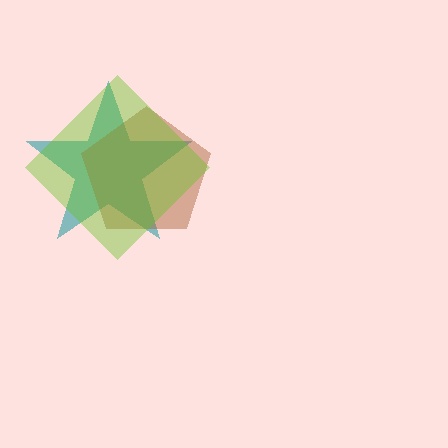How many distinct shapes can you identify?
There are 3 distinct shapes: a teal star, a brown pentagon, a lime diamond.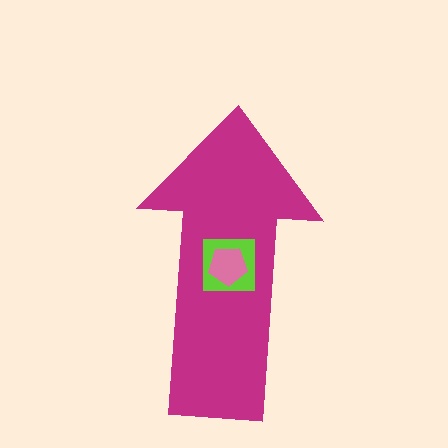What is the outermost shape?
The magenta arrow.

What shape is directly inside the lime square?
The pink pentagon.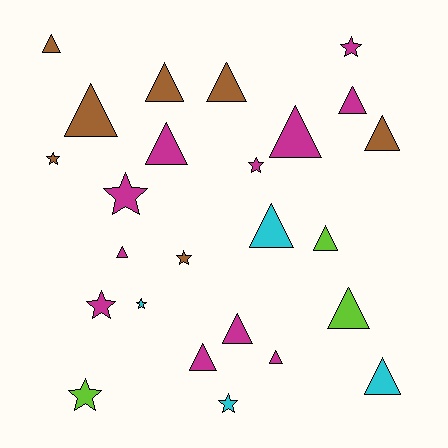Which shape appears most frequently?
Triangle, with 16 objects.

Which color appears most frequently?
Magenta, with 11 objects.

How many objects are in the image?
There are 25 objects.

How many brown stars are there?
There are 2 brown stars.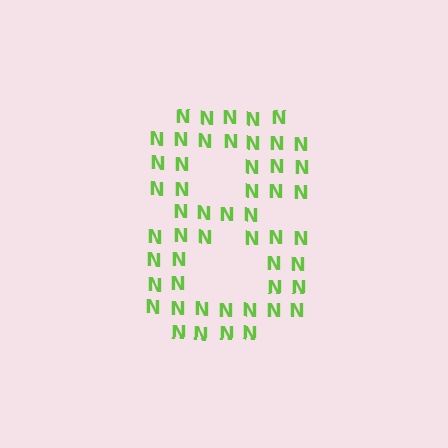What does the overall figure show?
The overall figure shows the digit 8.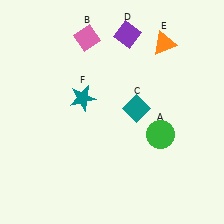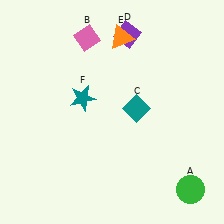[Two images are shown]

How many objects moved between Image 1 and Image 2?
2 objects moved between the two images.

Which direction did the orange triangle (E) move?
The orange triangle (E) moved left.